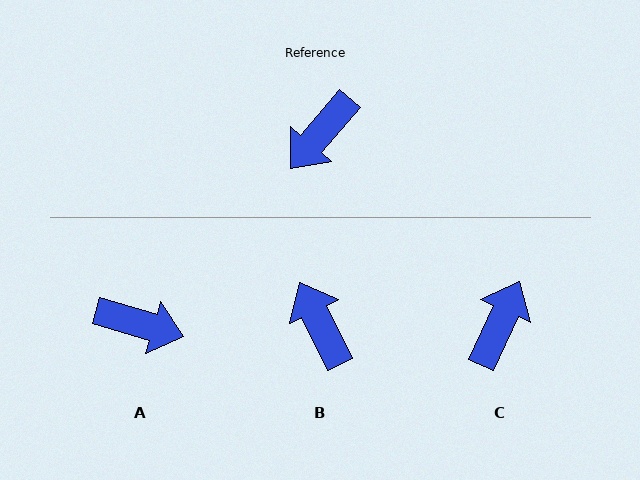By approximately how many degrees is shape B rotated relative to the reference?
Approximately 113 degrees clockwise.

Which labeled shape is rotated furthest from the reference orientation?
C, about 164 degrees away.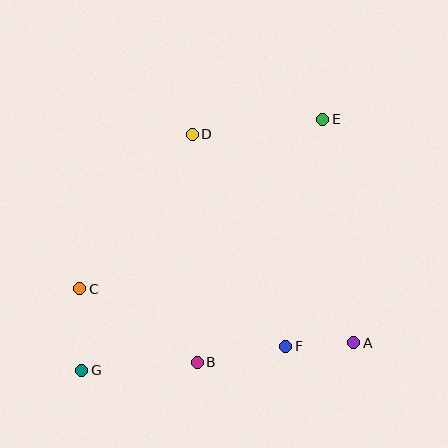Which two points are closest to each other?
Points A and F are closest to each other.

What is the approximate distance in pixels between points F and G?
The distance between F and G is approximately 205 pixels.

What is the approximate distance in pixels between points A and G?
The distance between A and G is approximately 273 pixels.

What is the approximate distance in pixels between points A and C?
The distance between A and C is approximately 279 pixels.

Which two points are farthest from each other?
Points E and G are farthest from each other.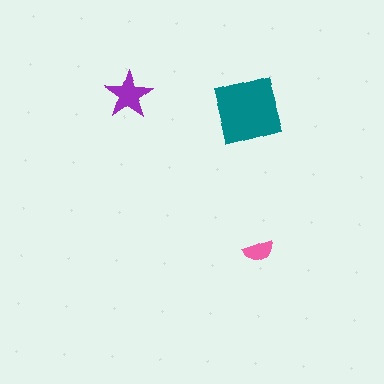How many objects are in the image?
There are 3 objects in the image.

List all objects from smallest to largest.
The pink semicircle, the purple star, the teal square.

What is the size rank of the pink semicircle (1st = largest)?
3rd.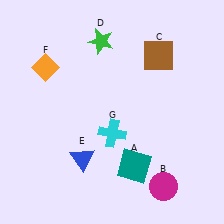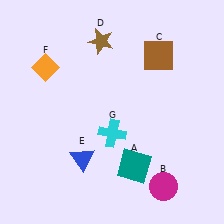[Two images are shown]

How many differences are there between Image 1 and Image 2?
There is 1 difference between the two images.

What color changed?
The star (D) changed from green in Image 1 to brown in Image 2.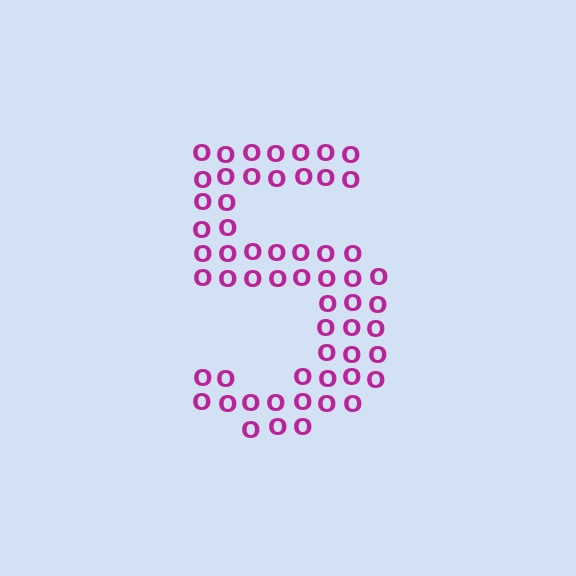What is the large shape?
The large shape is the digit 5.